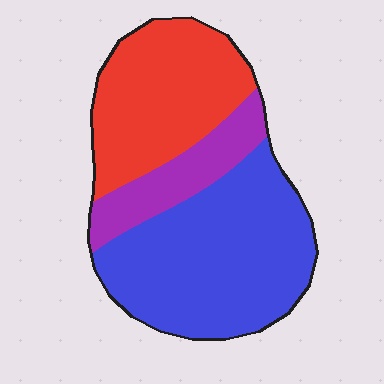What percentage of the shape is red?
Red covers around 35% of the shape.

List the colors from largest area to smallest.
From largest to smallest: blue, red, purple.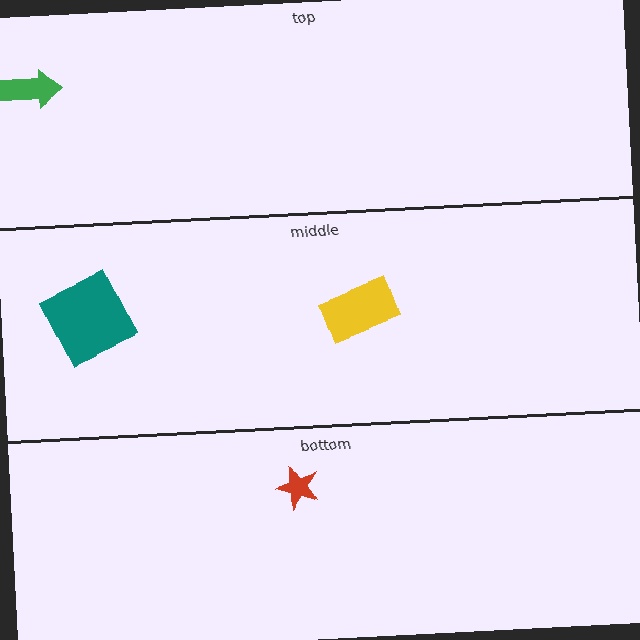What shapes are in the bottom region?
The red star.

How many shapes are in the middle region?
2.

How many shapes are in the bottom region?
1.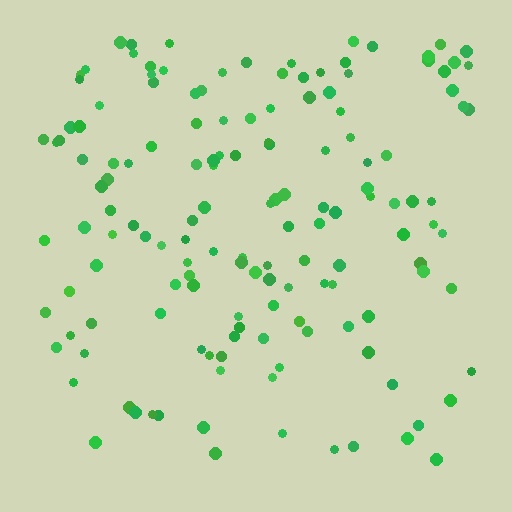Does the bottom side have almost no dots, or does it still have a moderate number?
Still a moderate number, just noticeably fewer than the top.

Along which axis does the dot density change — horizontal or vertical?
Vertical.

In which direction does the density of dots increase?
From bottom to top, with the top side densest.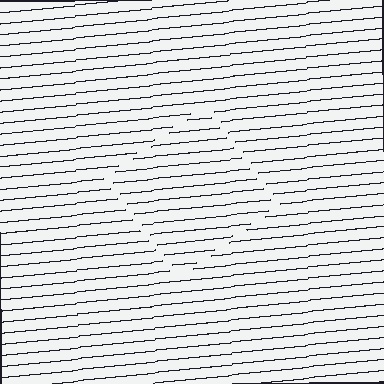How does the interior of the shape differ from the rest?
The interior of the shape contains the same grating, shifted by half a period — the contour is defined by the phase discontinuity where line-ends from the inner and outer gratings abut.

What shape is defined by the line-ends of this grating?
An illusory square. The interior of the shape contains the same grating, shifted by half a period — the contour is defined by the phase discontinuity where line-ends from the inner and outer gratings abut.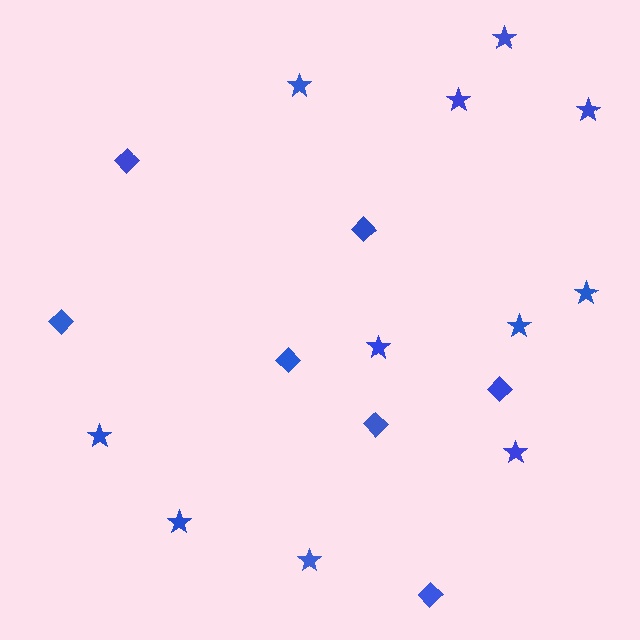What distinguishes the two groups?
There are 2 groups: one group of diamonds (7) and one group of stars (11).